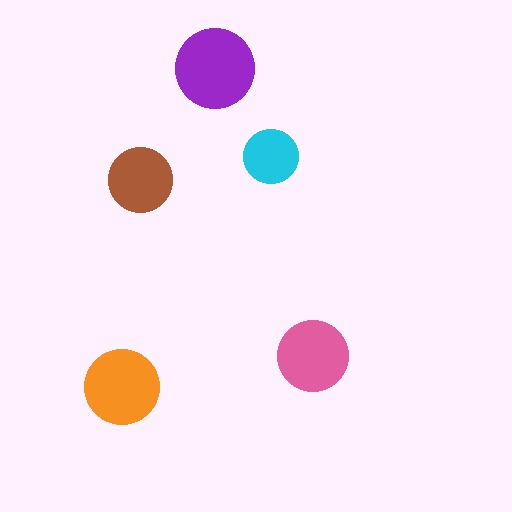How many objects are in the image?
There are 5 objects in the image.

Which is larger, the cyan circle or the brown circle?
The brown one.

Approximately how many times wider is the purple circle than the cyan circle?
About 1.5 times wider.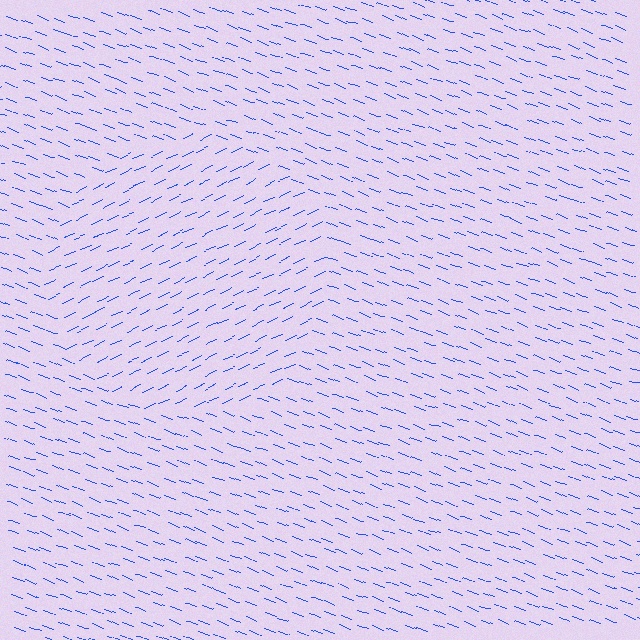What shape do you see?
I see a circle.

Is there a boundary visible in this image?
Yes, there is a texture boundary formed by a change in line orientation.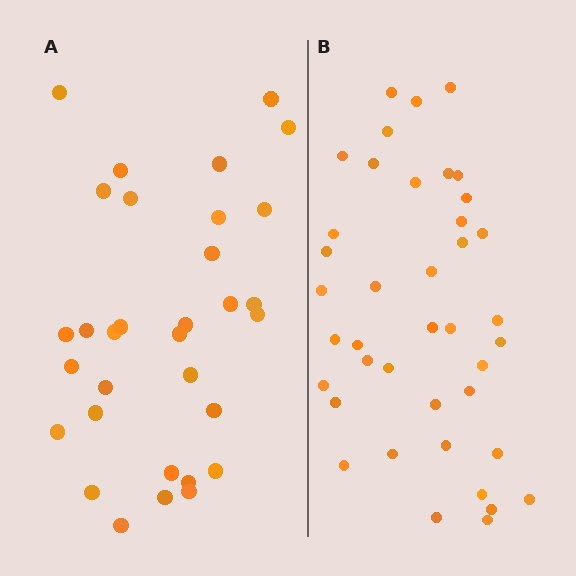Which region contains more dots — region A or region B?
Region B (the right region) has more dots.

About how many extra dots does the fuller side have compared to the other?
Region B has roughly 8 or so more dots than region A.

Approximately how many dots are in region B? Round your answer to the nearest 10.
About 40 dots.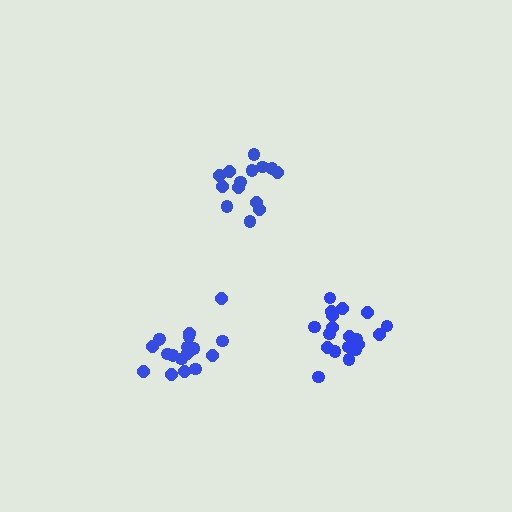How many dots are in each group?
Group 1: 14 dots, Group 2: 18 dots, Group 3: 19 dots (51 total).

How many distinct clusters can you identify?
There are 3 distinct clusters.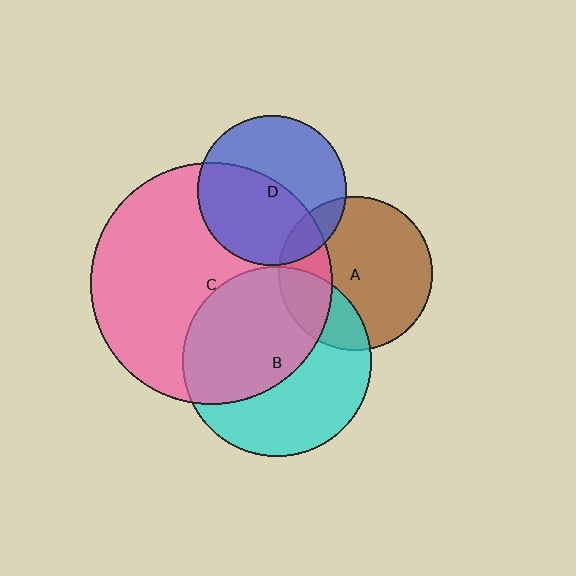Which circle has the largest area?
Circle C (pink).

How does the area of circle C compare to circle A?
Approximately 2.5 times.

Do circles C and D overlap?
Yes.